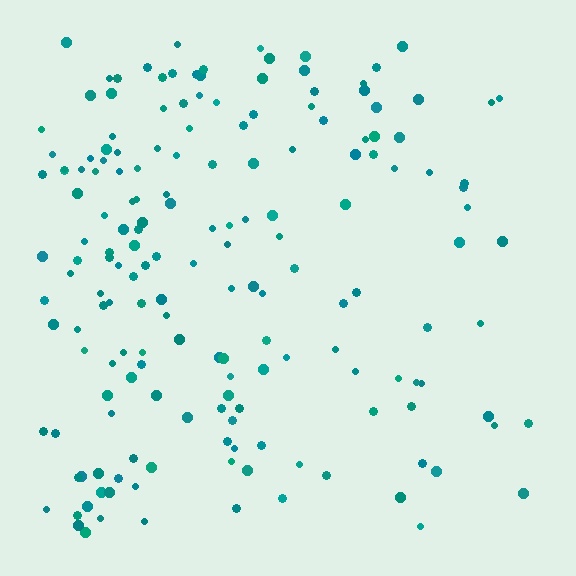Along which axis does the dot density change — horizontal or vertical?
Horizontal.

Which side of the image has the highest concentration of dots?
The left.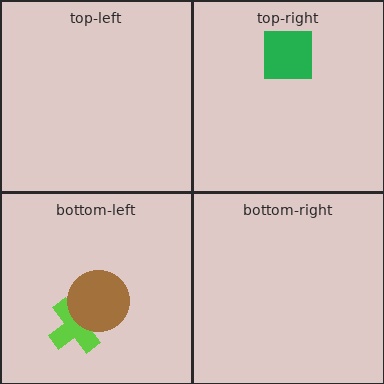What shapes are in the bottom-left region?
The lime cross, the brown circle.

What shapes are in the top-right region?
The green square.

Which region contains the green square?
The top-right region.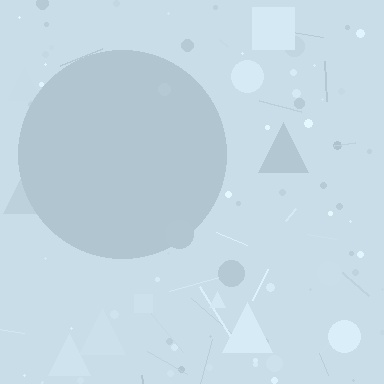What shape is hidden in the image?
A circle is hidden in the image.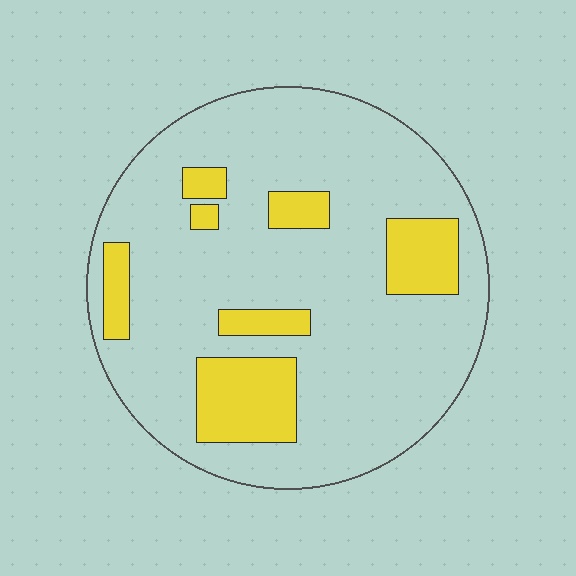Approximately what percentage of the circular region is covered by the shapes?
Approximately 20%.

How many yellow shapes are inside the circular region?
7.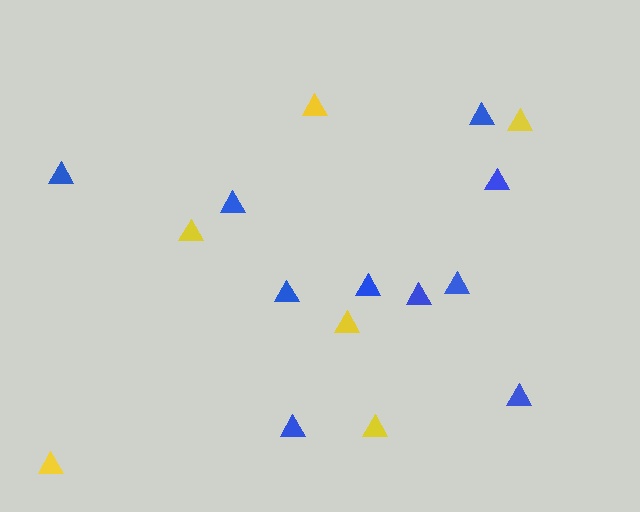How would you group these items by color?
There are 2 groups: one group of blue triangles (10) and one group of yellow triangles (6).